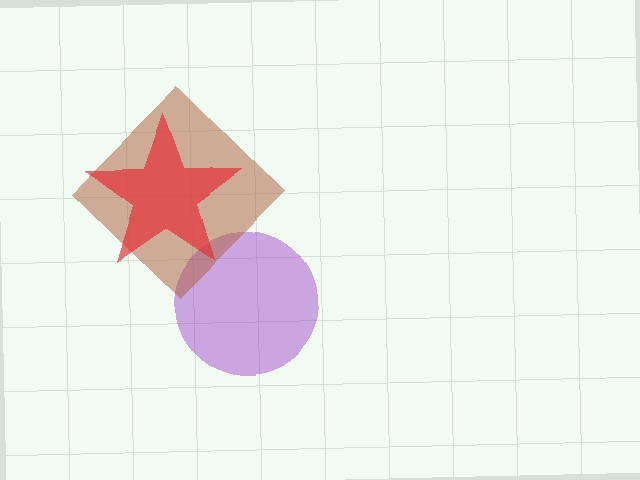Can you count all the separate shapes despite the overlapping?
Yes, there are 3 separate shapes.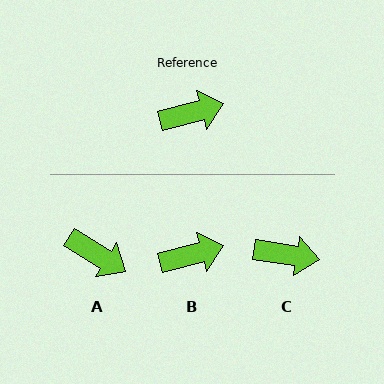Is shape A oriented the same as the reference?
No, it is off by about 47 degrees.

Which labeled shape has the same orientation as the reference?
B.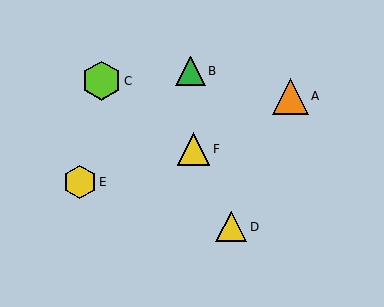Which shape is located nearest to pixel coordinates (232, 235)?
The yellow triangle (labeled D) at (231, 227) is nearest to that location.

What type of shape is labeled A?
Shape A is an orange triangle.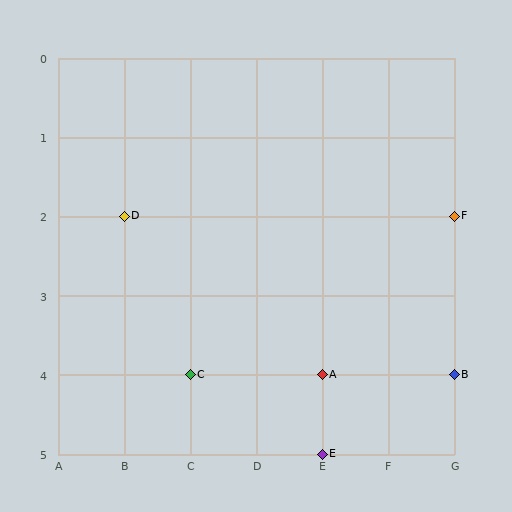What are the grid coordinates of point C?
Point C is at grid coordinates (C, 4).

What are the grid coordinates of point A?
Point A is at grid coordinates (E, 4).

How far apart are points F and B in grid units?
Points F and B are 2 rows apart.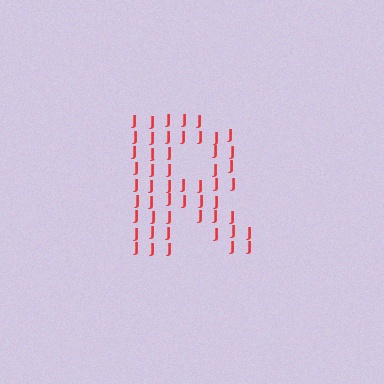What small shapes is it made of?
It is made of small letter J's.